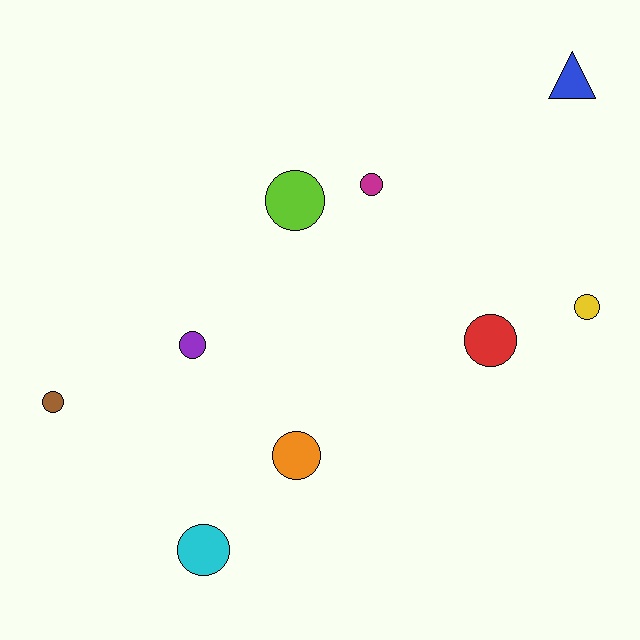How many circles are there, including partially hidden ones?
There are 8 circles.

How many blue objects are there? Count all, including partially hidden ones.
There is 1 blue object.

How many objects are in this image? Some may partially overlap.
There are 9 objects.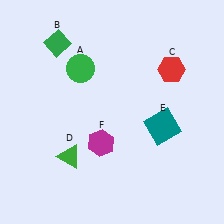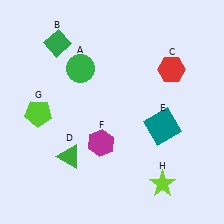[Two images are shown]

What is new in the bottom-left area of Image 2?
A lime pentagon (G) was added in the bottom-left area of Image 2.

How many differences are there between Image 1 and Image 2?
There are 2 differences between the two images.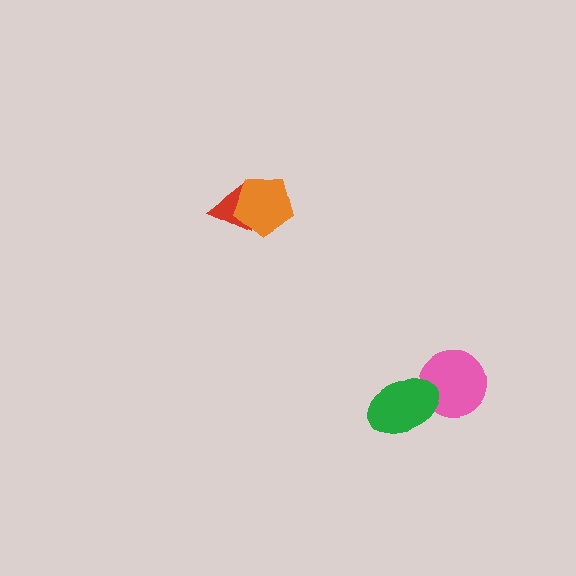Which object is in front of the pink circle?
The green ellipse is in front of the pink circle.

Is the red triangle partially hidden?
Yes, it is partially covered by another shape.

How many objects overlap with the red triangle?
1 object overlaps with the red triangle.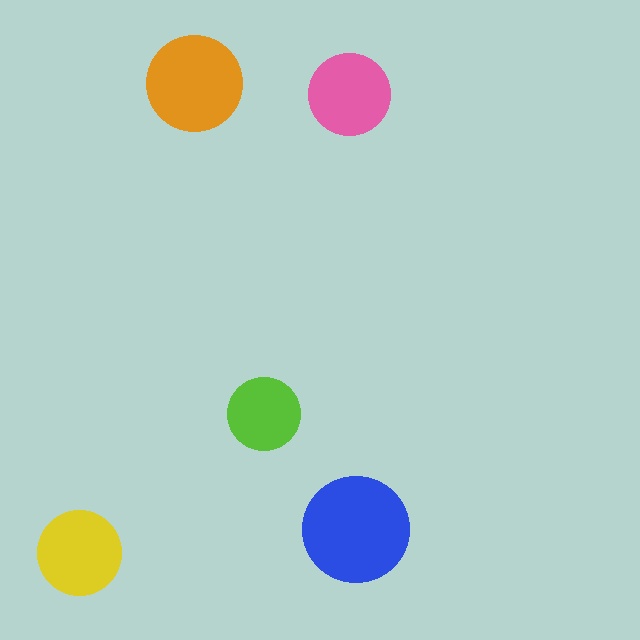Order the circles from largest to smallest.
the blue one, the orange one, the yellow one, the pink one, the lime one.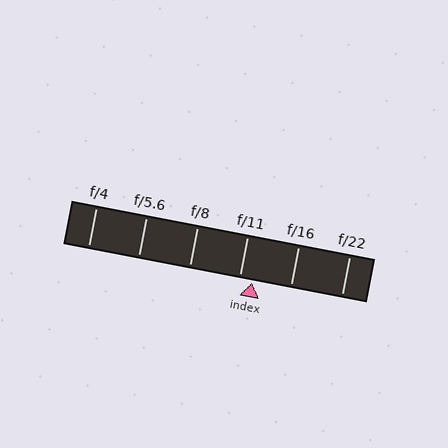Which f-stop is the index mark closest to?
The index mark is closest to f/11.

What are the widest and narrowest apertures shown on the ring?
The widest aperture shown is f/4 and the narrowest is f/22.